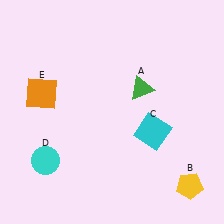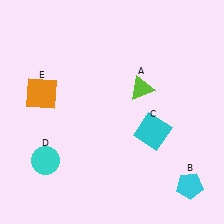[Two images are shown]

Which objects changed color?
A changed from green to lime. B changed from yellow to cyan.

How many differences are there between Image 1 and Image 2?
There are 2 differences between the two images.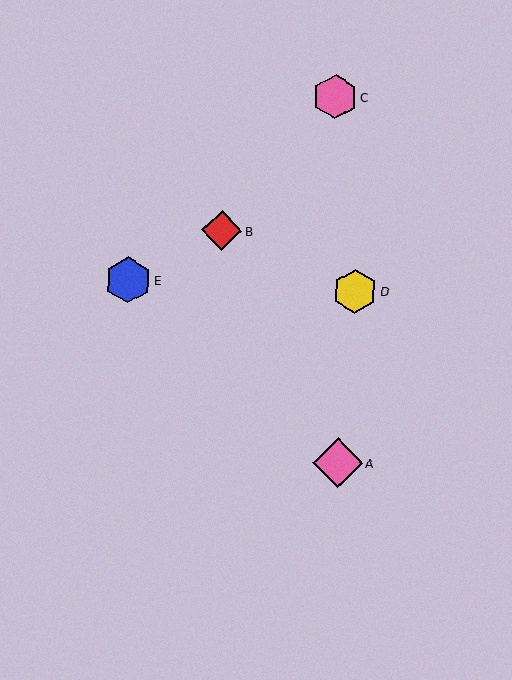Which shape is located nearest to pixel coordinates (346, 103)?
The pink hexagon (labeled C) at (335, 97) is nearest to that location.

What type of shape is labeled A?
Shape A is a pink diamond.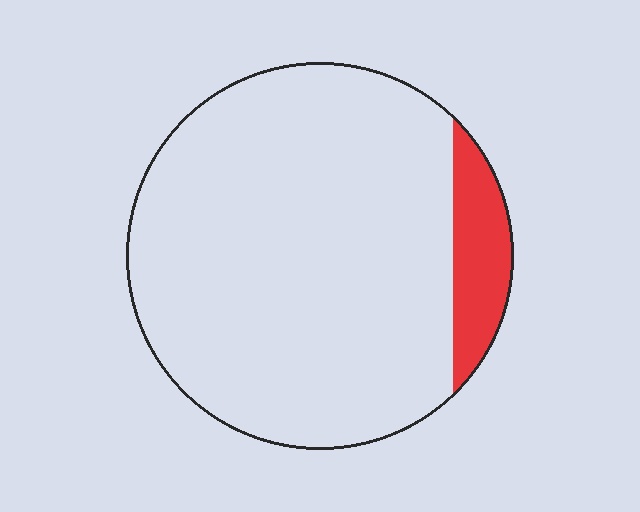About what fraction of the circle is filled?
About one tenth (1/10).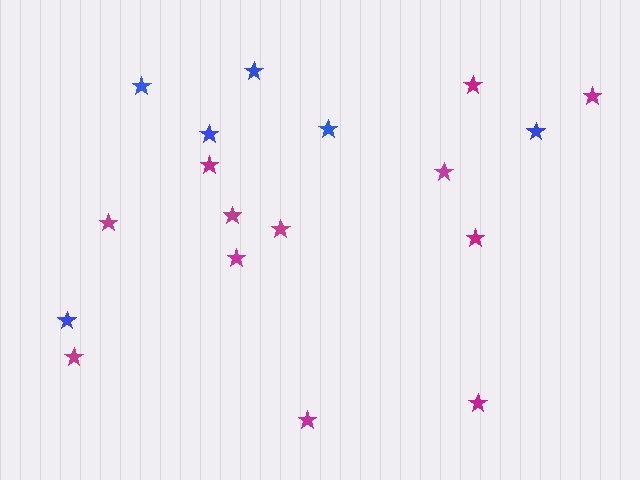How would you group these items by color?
There are 2 groups: one group of blue stars (6) and one group of magenta stars (12).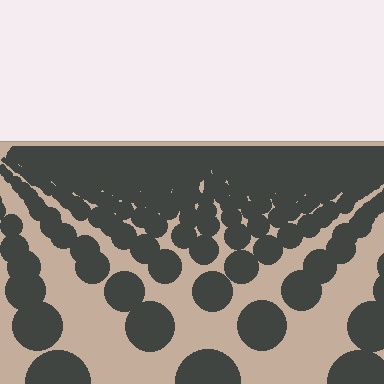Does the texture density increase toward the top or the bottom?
Density increases toward the top.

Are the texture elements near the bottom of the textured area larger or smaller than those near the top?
Larger. Near the bottom, elements are closer to the viewer and appear at a bigger on-screen size.